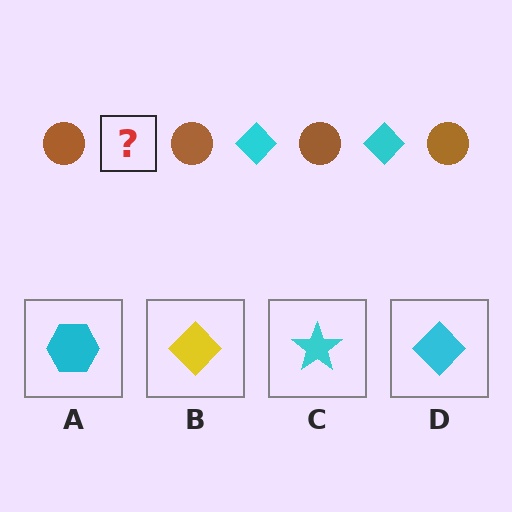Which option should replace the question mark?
Option D.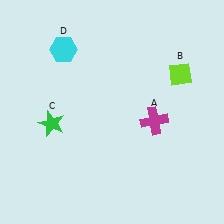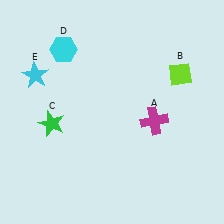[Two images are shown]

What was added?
A cyan star (E) was added in Image 2.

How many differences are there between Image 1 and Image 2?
There is 1 difference between the two images.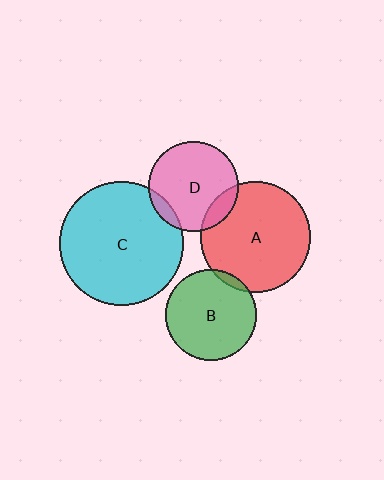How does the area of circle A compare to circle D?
Approximately 1.5 times.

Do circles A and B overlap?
Yes.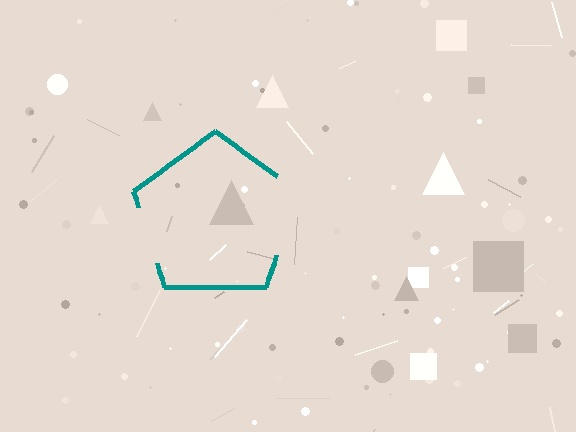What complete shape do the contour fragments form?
The contour fragments form a pentagon.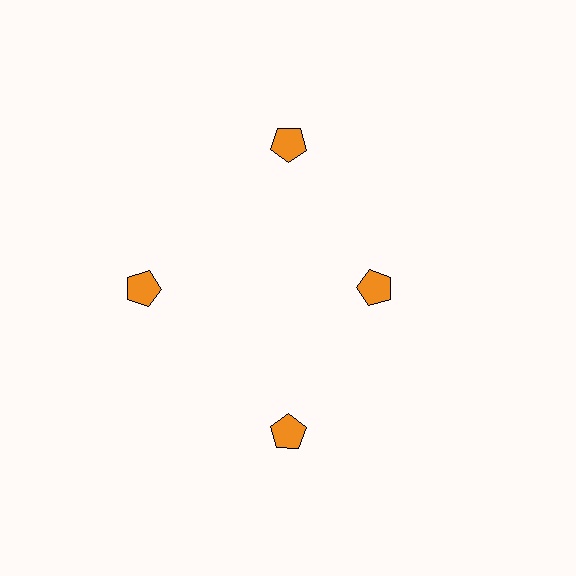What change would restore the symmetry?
The symmetry would be restored by moving it outward, back onto the ring so that all 4 pentagons sit at equal angles and equal distance from the center.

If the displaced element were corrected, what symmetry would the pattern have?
It would have 4-fold rotational symmetry — the pattern would map onto itself every 90 degrees.